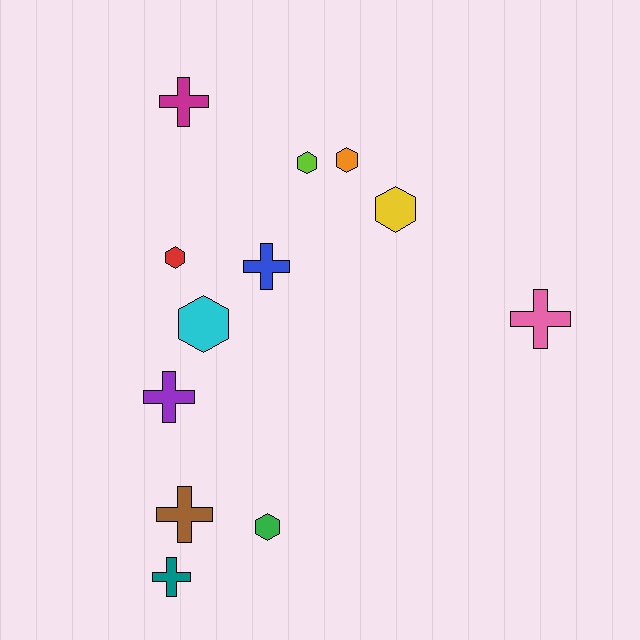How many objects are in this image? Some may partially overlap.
There are 12 objects.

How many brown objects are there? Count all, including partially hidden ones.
There is 1 brown object.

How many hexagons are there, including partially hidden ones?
There are 6 hexagons.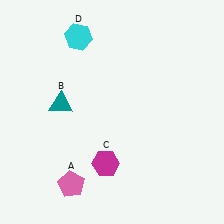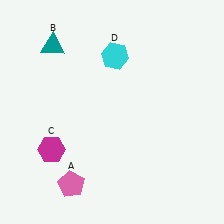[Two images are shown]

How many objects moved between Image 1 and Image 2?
3 objects moved between the two images.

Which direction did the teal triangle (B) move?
The teal triangle (B) moved up.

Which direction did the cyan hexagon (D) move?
The cyan hexagon (D) moved right.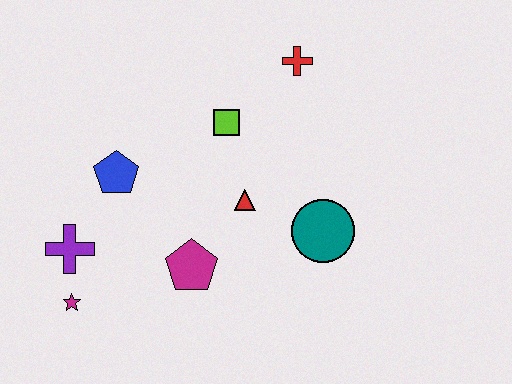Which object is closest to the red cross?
The lime square is closest to the red cross.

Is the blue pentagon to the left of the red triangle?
Yes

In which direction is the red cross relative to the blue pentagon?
The red cross is to the right of the blue pentagon.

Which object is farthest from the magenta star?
The red cross is farthest from the magenta star.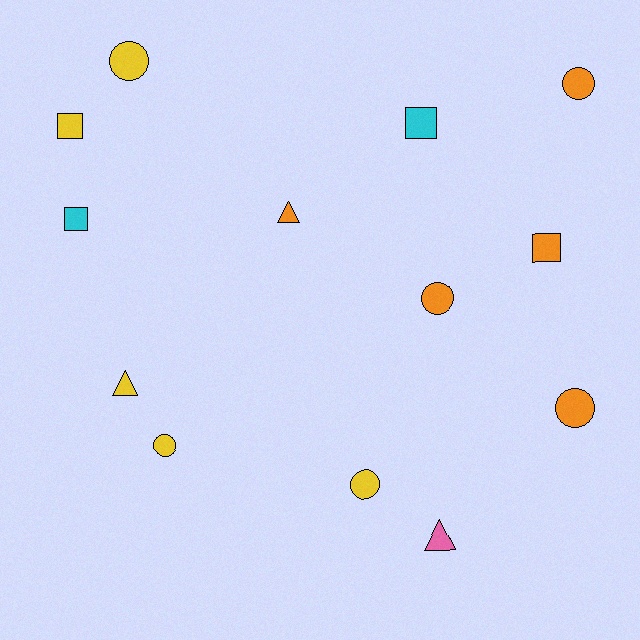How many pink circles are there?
There are no pink circles.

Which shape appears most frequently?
Circle, with 6 objects.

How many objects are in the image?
There are 13 objects.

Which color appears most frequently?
Orange, with 5 objects.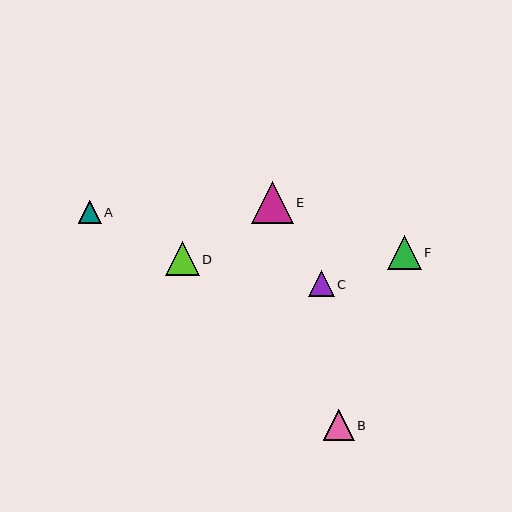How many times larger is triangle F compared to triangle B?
Triangle F is approximately 1.1 times the size of triangle B.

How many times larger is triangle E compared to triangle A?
Triangle E is approximately 1.8 times the size of triangle A.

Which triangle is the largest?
Triangle E is the largest with a size of approximately 41 pixels.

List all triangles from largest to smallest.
From largest to smallest: E, F, D, B, C, A.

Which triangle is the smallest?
Triangle A is the smallest with a size of approximately 23 pixels.